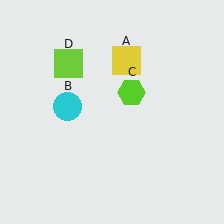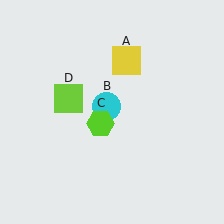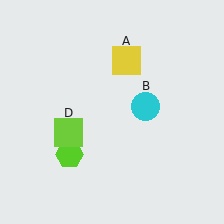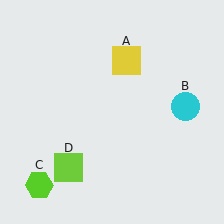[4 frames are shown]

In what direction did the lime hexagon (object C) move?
The lime hexagon (object C) moved down and to the left.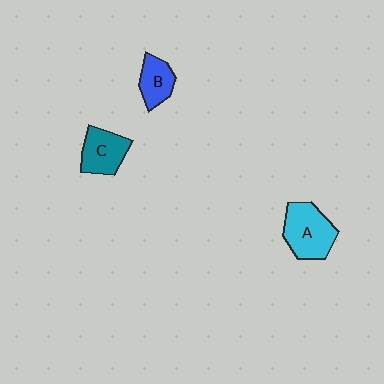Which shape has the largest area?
Shape A (cyan).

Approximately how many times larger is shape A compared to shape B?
Approximately 1.7 times.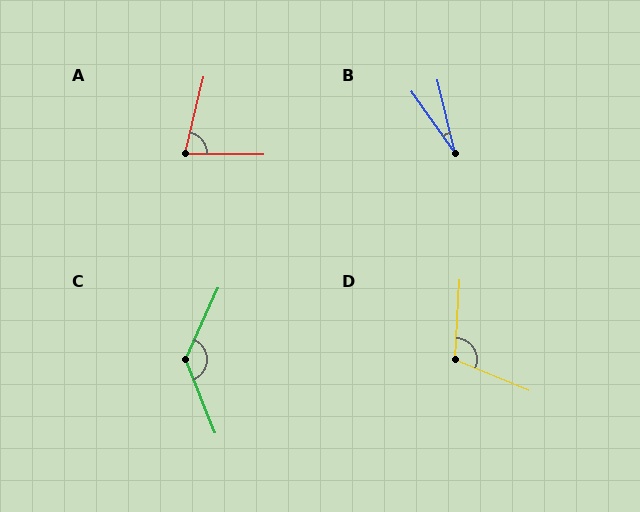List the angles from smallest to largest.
B (22°), A (76°), D (110°), C (134°).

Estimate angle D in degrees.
Approximately 110 degrees.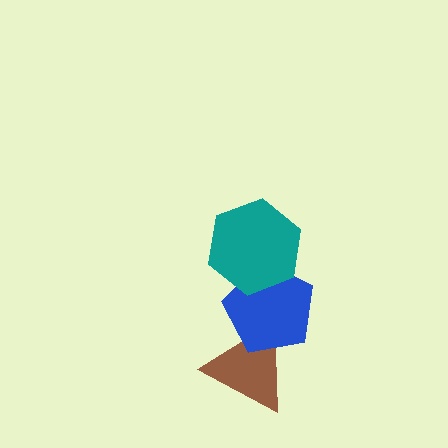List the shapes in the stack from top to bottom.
From top to bottom: the teal hexagon, the blue pentagon, the brown triangle.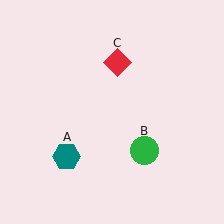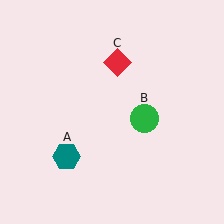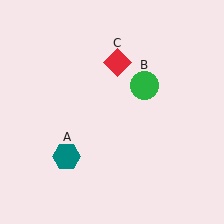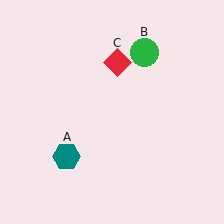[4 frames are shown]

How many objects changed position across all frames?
1 object changed position: green circle (object B).